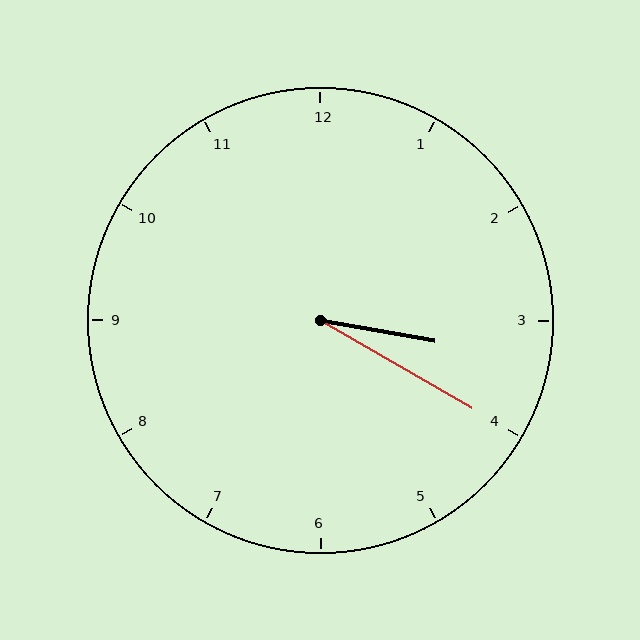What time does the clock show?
3:20.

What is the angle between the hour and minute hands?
Approximately 20 degrees.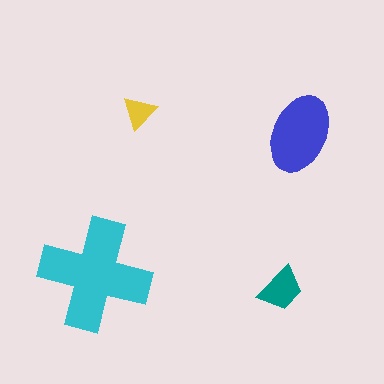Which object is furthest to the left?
The cyan cross is leftmost.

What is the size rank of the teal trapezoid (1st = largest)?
3rd.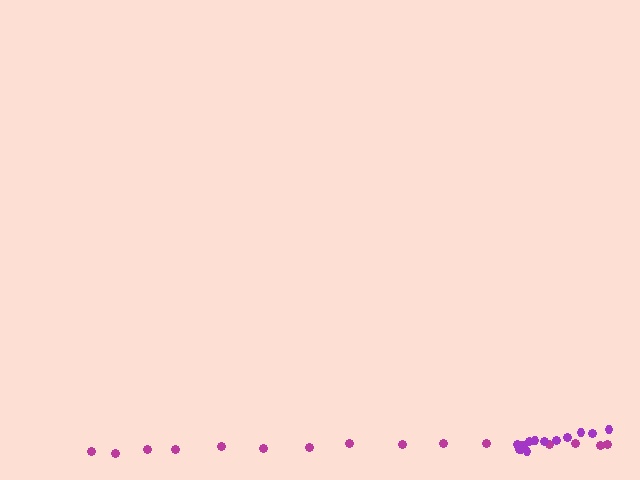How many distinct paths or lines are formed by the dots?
There are 2 distinct paths.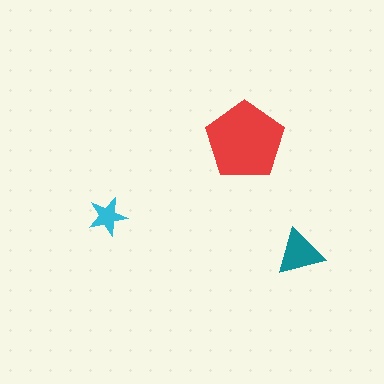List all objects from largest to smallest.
The red pentagon, the teal triangle, the cyan star.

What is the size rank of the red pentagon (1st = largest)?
1st.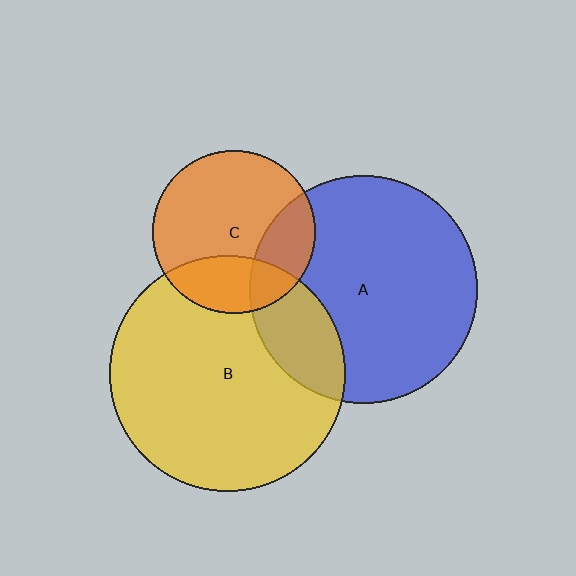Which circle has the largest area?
Circle B (yellow).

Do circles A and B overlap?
Yes.